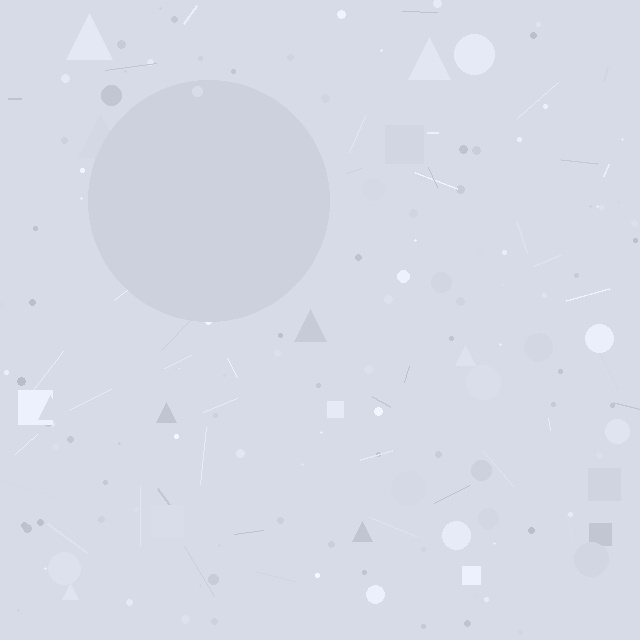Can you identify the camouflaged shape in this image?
The camouflaged shape is a circle.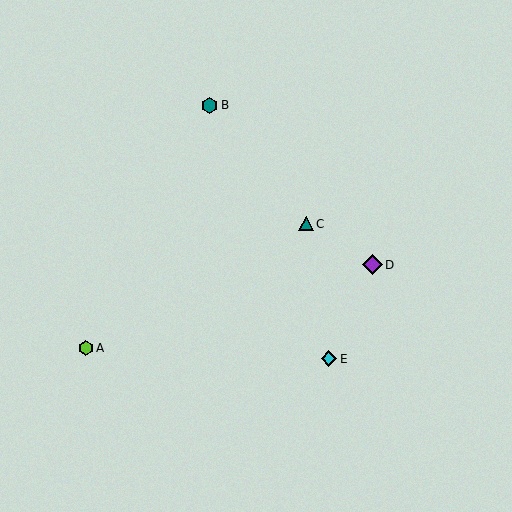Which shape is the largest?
The purple diamond (labeled D) is the largest.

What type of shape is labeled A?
Shape A is a lime hexagon.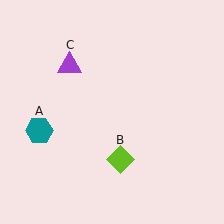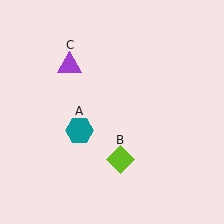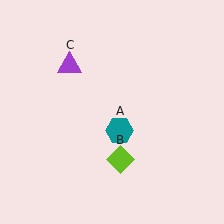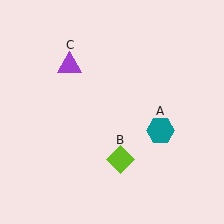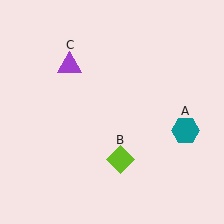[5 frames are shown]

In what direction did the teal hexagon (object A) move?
The teal hexagon (object A) moved right.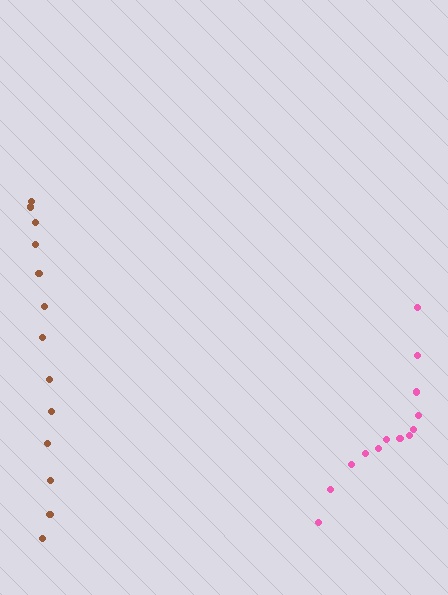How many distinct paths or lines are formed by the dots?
There are 2 distinct paths.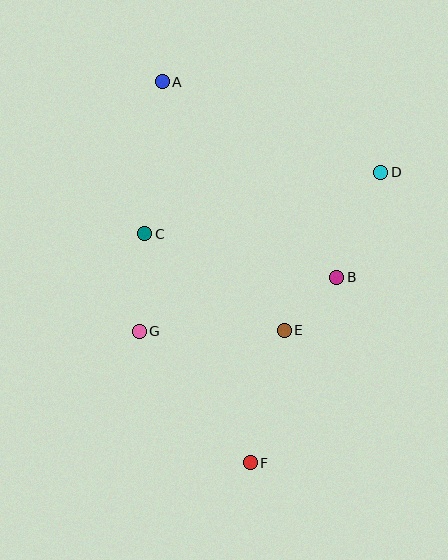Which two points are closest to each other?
Points B and E are closest to each other.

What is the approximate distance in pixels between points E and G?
The distance between E and G is approximately 145 pixels.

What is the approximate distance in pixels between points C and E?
The distance between C and E is approximately 170 pixels.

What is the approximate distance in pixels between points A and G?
The distance between A and G is approximately 251 pixels.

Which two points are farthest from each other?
Points A and F are farthest from each other.